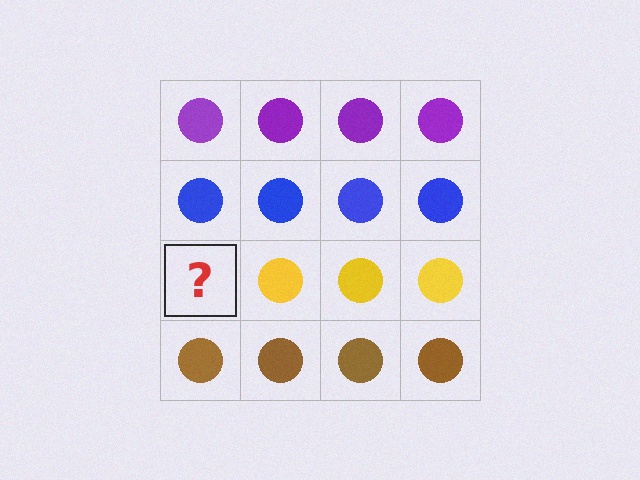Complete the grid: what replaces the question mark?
The question mark should be replaced with a yellow circle.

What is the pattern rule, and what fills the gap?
The rule is that each row has a consistent color. The gap should be filled with a yellow circle.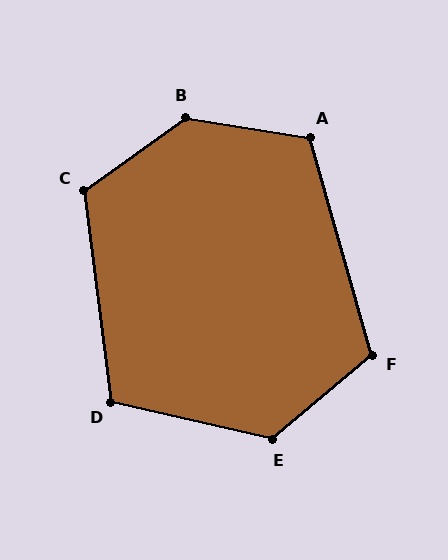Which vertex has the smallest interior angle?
D, at approximately 110 degrees.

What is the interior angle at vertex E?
Approximately 127 degrees (obtuse).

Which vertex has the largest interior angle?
B, at approximately 136 degrees.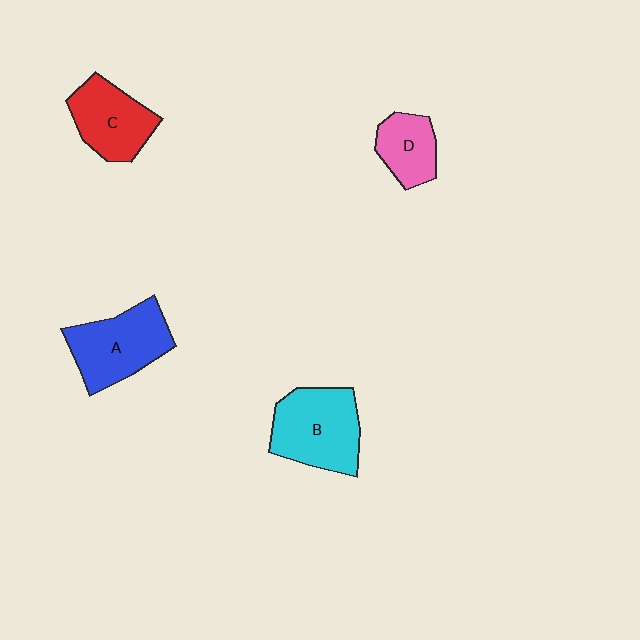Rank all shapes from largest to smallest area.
From largest to smallest: B (cyan), A (blue), C (red), D (pink).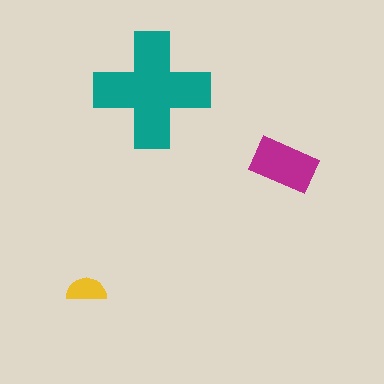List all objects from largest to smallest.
The teal cross, the magenta rectangle, the yellow semicircle.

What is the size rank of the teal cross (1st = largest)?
1st.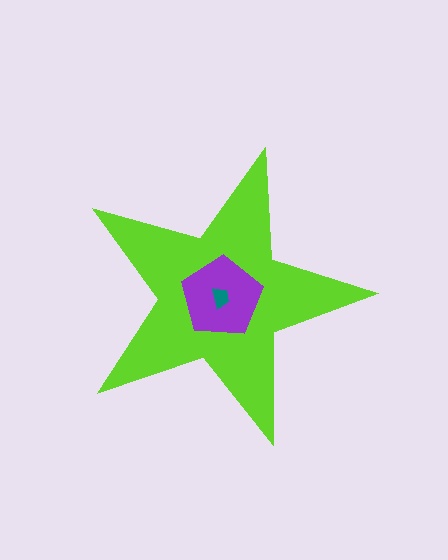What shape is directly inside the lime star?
The purple pentagon.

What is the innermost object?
The teal trapezoid.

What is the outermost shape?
The lime star.